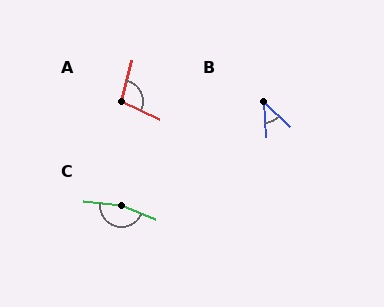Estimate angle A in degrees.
Approximately 100 degrees.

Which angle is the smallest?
B, at approximately 42 degrees.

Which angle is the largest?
C, at approximately 163 degrees.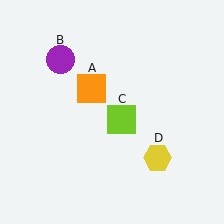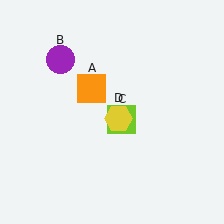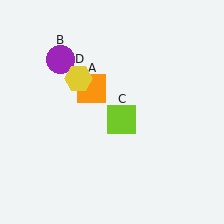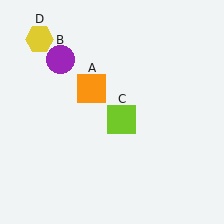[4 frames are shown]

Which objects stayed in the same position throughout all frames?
Orange square (object A) and purple circle (object B) and lime square (object C) remained stationary.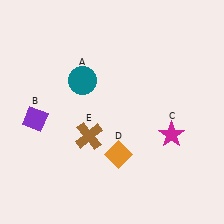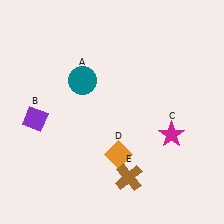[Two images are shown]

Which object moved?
The brown cross (E) moved down.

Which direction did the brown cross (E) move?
The brown cross (E) moved down.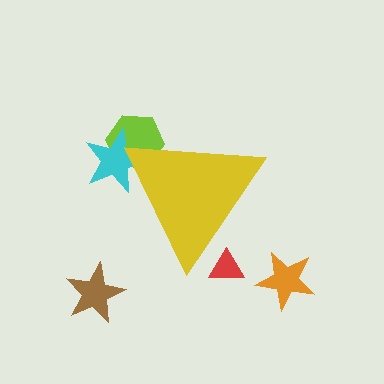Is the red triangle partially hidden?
Yes, the red triangle is partially hidden behind the yellow triangle.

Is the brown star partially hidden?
No, the brown star is fully visible.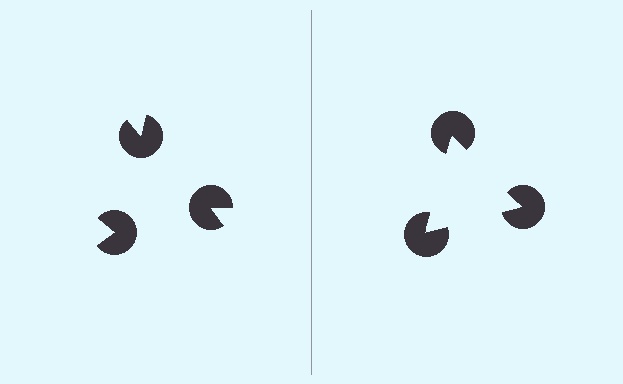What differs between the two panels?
The pac-man discs are positioned identically on both sides; only the wedge orientations differ. On the right they align to a triangle; on the left they are misaligned.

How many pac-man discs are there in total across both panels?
6 — 3 on each side.